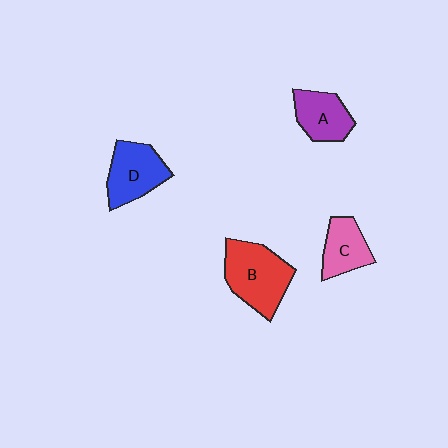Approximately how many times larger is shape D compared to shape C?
Approximately 1.3 times.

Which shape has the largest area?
Shape B (red).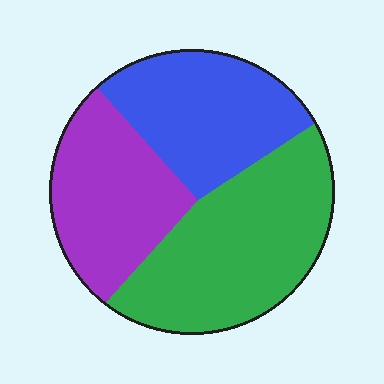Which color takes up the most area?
Green, at roughly 40%.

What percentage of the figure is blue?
Blue takes up about one third (1/3) of the figure.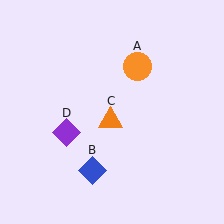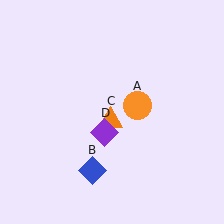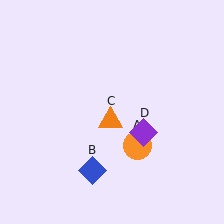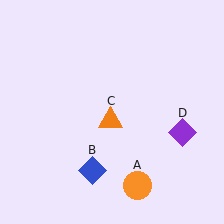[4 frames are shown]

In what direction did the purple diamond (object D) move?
The purple diamond (object D) moved right.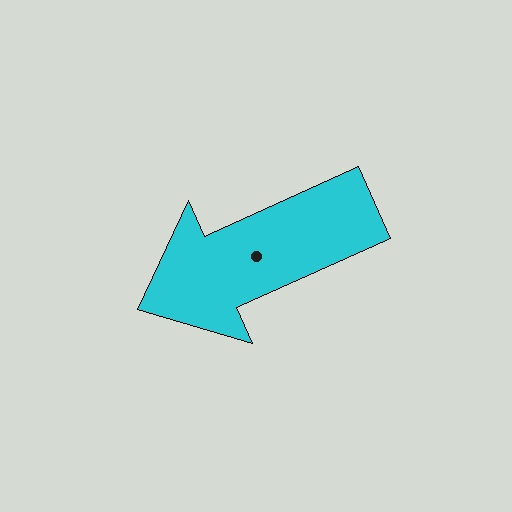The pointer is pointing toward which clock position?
Roughly 8 o'clock.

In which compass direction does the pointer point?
Southwest.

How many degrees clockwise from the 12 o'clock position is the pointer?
Approximately 246 degrees.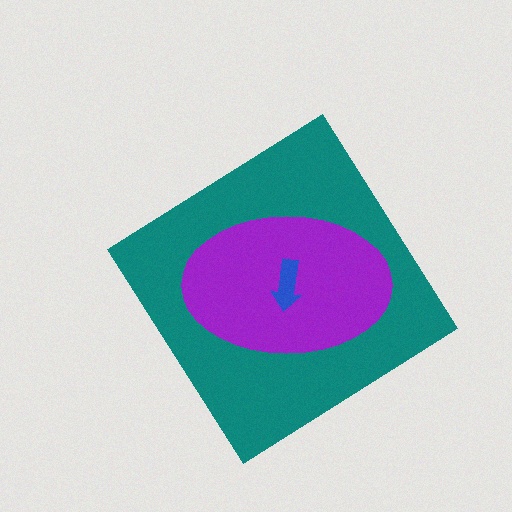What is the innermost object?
The blue arrow.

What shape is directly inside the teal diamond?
The purple ellipse.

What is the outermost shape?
The teal diamond.